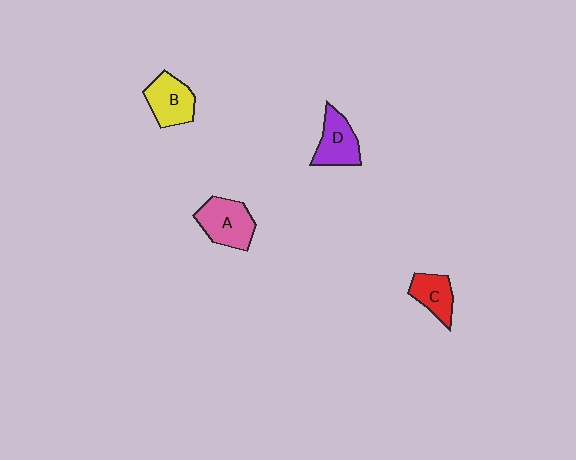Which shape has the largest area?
Shape A (pink).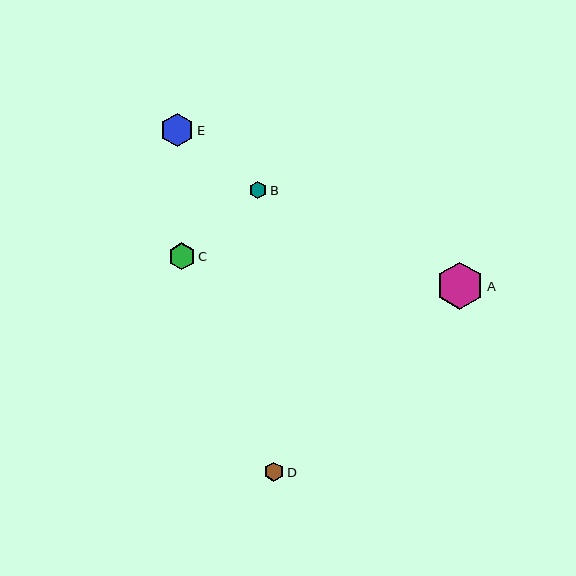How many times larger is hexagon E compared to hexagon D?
Hexagon E is approximately 1.7 times the size of hexagon D.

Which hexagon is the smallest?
Hexagon B is the smallest with a size of approximately 17 pixels.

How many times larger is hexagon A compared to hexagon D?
Hexagon A is approximately 2.4 times the size of hexagon D.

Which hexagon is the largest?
Hexagon A is the largest with a size of approximately 47 pixels.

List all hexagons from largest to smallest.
From largest to smallest: A, E, C, D, B.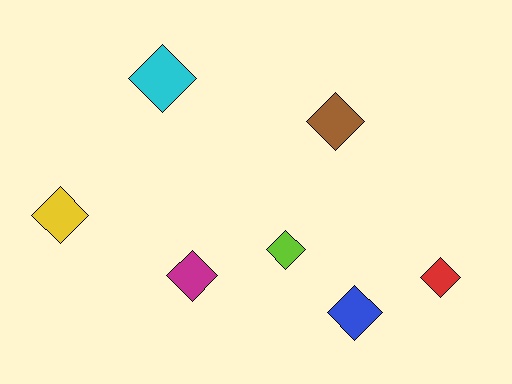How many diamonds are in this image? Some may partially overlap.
There are 7 diamonds.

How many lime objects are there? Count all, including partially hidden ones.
There is 1 lime object.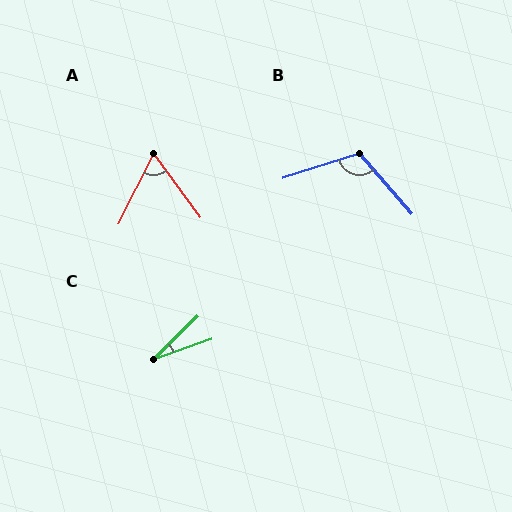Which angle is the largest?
B, at approximately 113 degrees.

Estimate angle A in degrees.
Approximately 63 degrees.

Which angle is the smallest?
C, at approximately 25 degrees.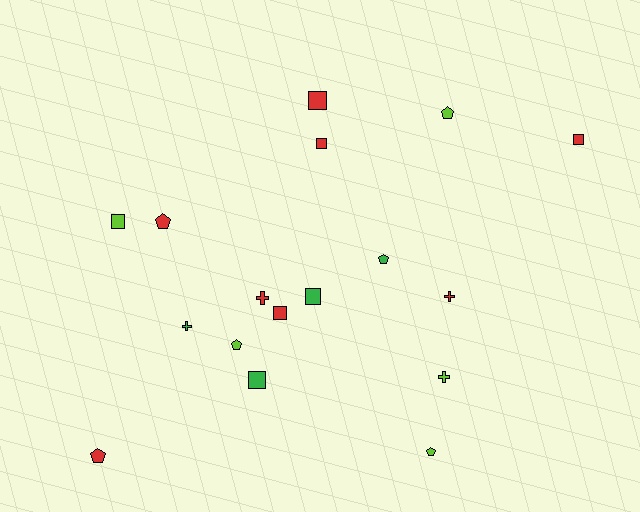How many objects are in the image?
There are 17 objects.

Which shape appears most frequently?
Square, with 7 objects.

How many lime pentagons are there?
There are 3 lime pentagons.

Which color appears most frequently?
Red, with 8 objects.